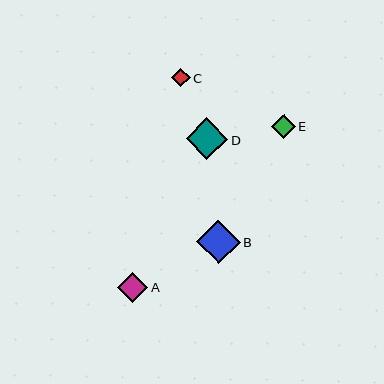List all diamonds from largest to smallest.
From largest to smallest: B, D, A, E, C.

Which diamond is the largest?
Diamond B is the largest with a size of approximately 43 pixels.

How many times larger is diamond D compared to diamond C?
Diamond D is approximately 2.3 times the size of diamond C.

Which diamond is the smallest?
Diamond C is the smallest with a size of approximately 18 pixels.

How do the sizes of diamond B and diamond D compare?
Diamond B and diamond D are approximately the same size.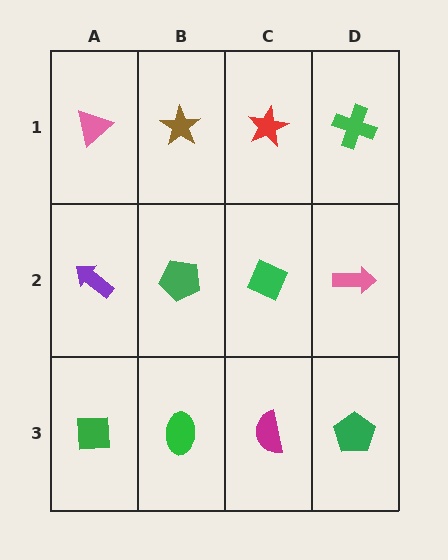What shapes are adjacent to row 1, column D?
A pink arrow (row 2, column D), a red star (row 1, column C).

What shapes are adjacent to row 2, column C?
A red star (row 1, column C), a magenta semicircle (row 3, column C), a green pentagon (row 2, column B), a pink arrow (row 2, column D).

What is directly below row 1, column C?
A green diamond.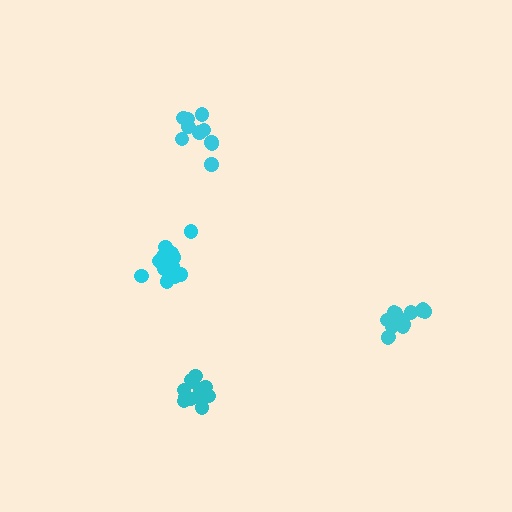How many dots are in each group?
Group 1: 14 dots, Group 2: 10 dots, Group 3: 13 dots, Group 4: 15 dots (52 total).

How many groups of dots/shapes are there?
There are 4 groups.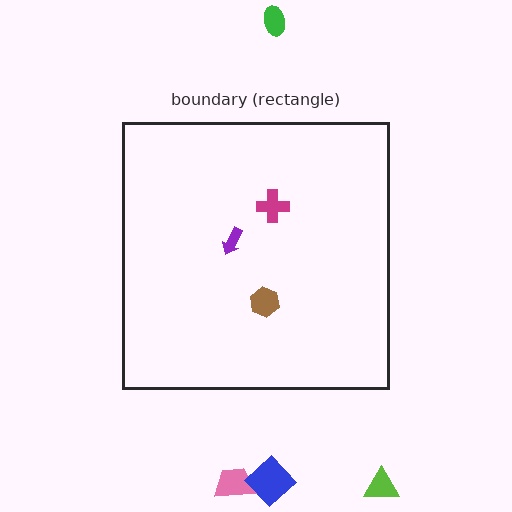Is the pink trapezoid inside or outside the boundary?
Outside.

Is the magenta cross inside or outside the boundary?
Inside.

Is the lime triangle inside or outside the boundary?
Outside.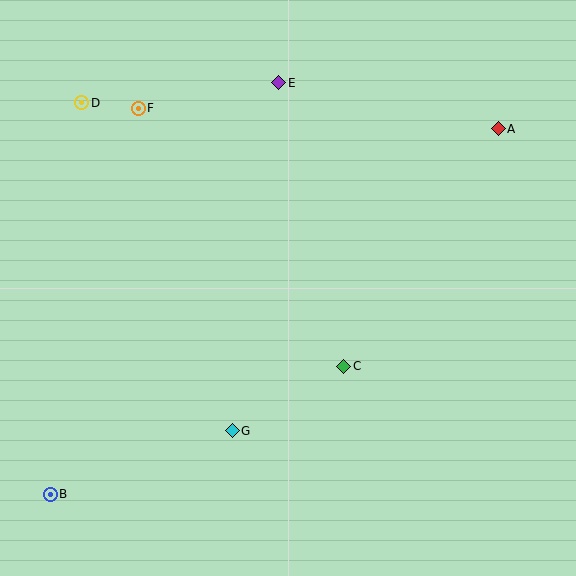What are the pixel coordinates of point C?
Point C is at (344, 366).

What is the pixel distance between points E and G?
The distance between E and G is 351 pixels.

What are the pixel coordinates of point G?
Point G is at (232, 431).